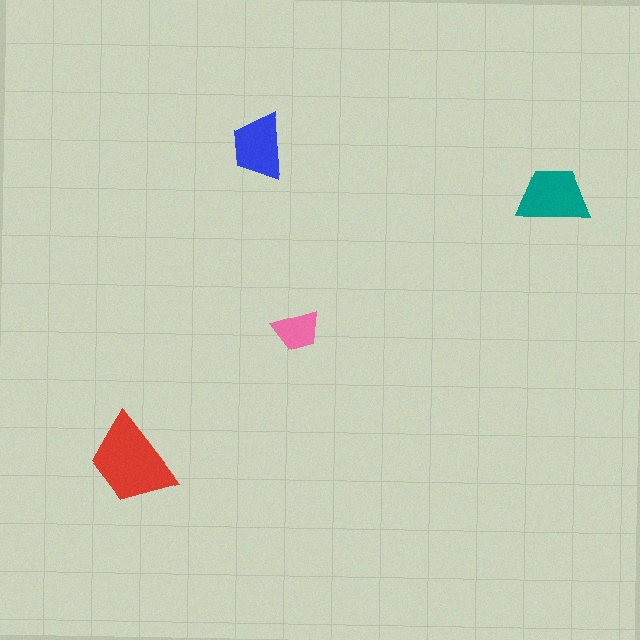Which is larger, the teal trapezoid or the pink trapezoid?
The teal one.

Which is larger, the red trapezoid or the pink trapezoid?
The red one.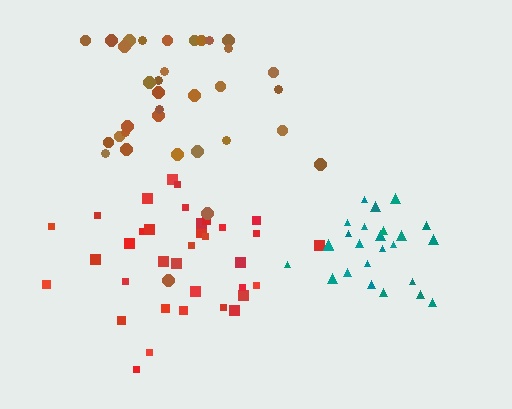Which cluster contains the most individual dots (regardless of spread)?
Red (35).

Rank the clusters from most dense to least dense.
teal, red, brown.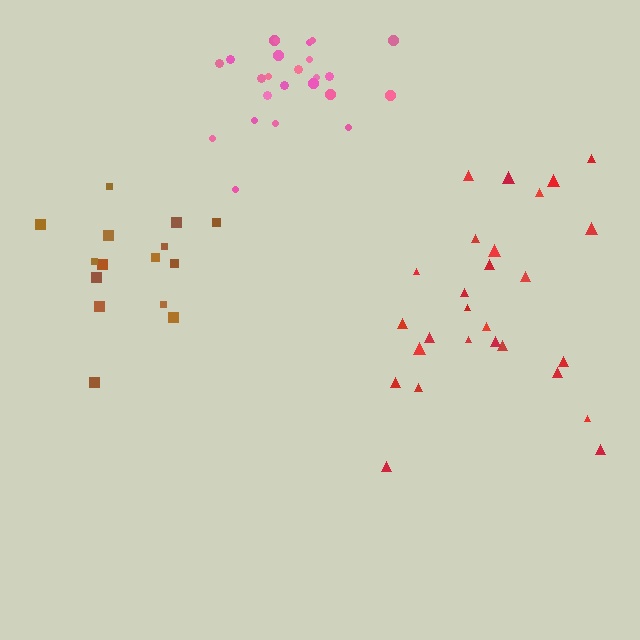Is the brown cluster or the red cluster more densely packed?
Red.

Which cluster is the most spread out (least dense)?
Brown.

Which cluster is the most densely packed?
Pink.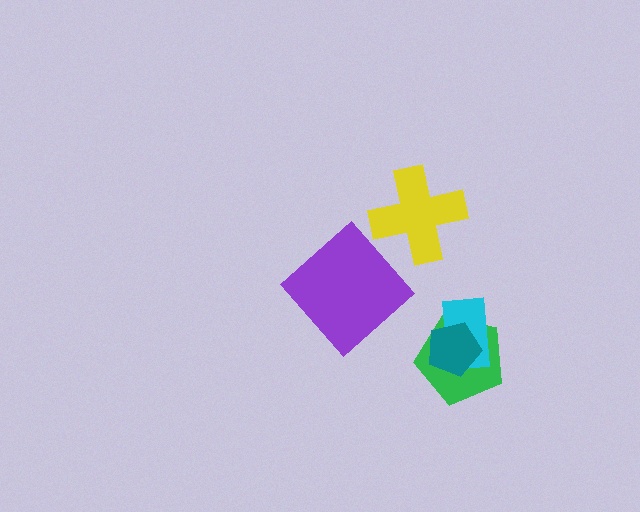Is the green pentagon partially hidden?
Yes, it is partially covered by another shape.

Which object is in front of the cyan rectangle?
The teal pentagon is in front of the cyan rectangle.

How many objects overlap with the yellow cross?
0 objects overlap with the yellow cross.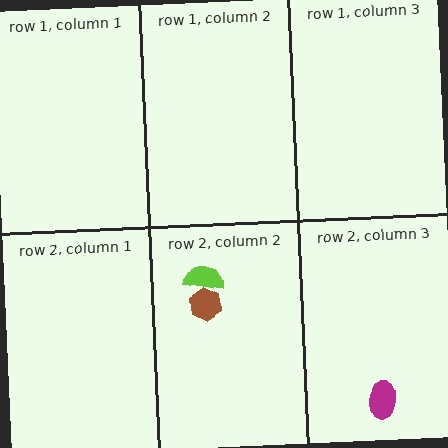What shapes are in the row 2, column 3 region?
The magenta ellipse.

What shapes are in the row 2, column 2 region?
The brown hexagon, the lime semicircle.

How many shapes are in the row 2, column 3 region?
1.